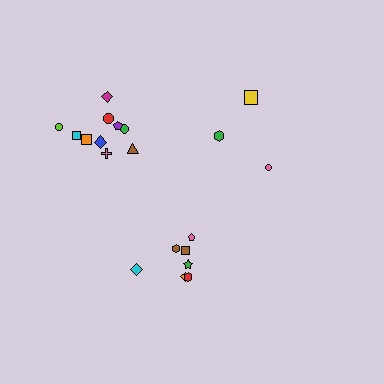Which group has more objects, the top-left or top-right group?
The top-left group.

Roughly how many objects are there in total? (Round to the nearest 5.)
Roughly 20 objects in total.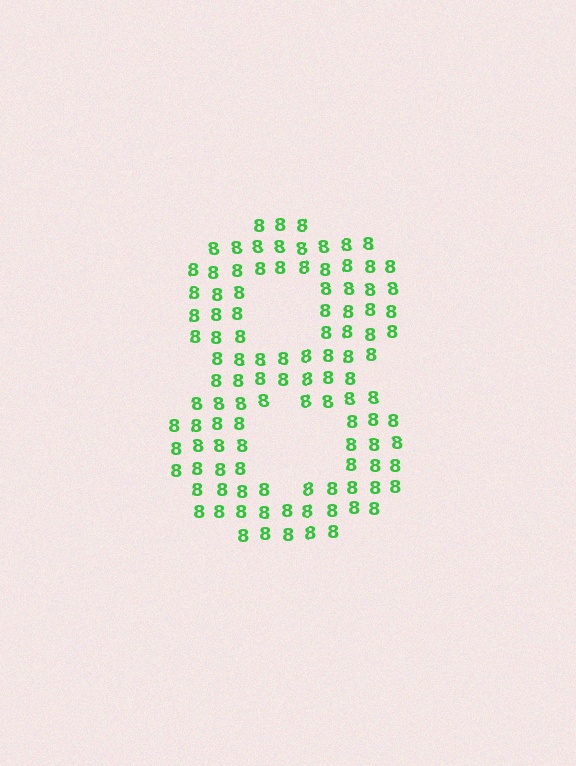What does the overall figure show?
The overall figure shows the digit 8.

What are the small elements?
The small elements are digit 8's.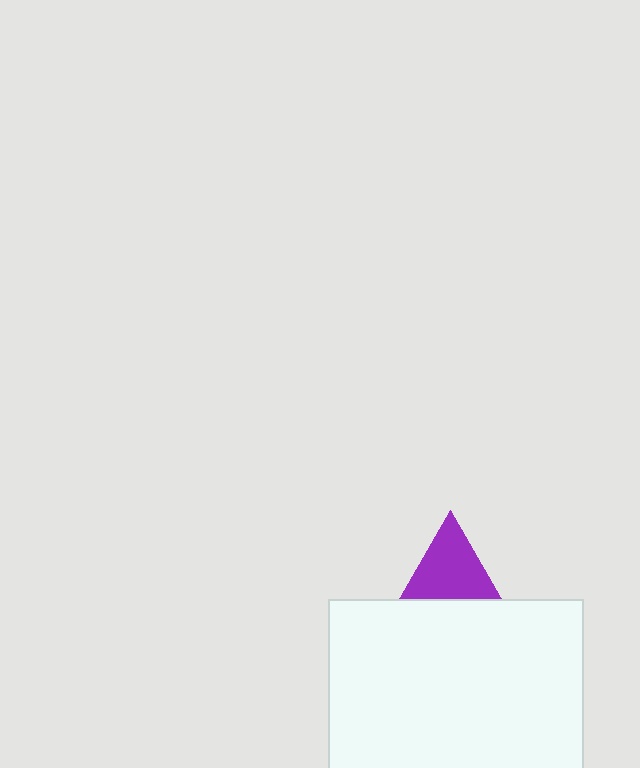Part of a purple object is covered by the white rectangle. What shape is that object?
It is a triangle.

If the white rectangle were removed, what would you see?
You would see the complete purple triangle.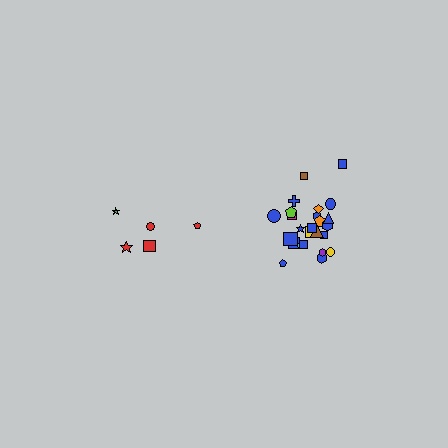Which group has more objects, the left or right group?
The right group.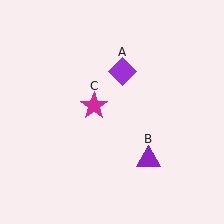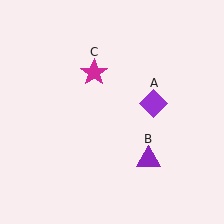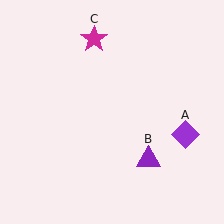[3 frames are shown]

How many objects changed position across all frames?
2 objects changed position: purple diamond (object A), magenta star (object C).